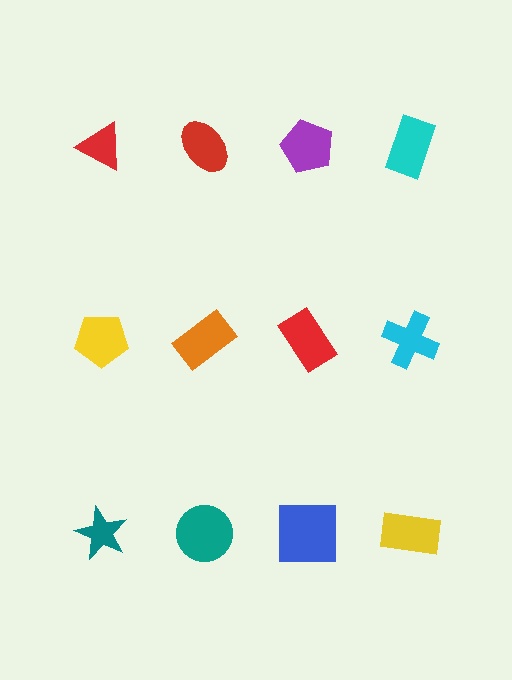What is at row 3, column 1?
A teal star.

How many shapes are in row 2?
4 shapes.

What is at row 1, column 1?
A red triangle.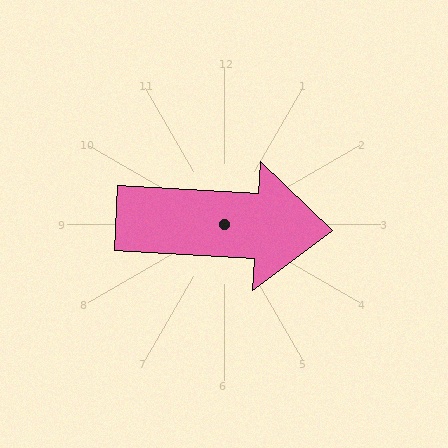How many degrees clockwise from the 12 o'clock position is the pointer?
Approximately 93 degrees.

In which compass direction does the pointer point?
East.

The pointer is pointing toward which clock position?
Roughly 3 o'clock.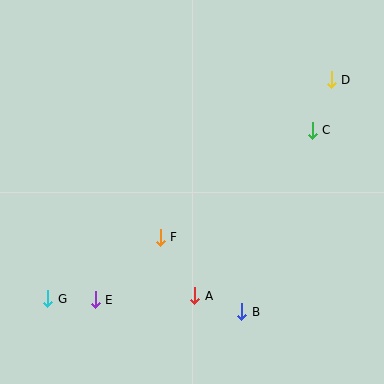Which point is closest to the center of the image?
Point F at (160, 237) is closest to the center.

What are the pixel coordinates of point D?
Point D is at (331, 80).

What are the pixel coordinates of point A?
Point A is at (195, 296).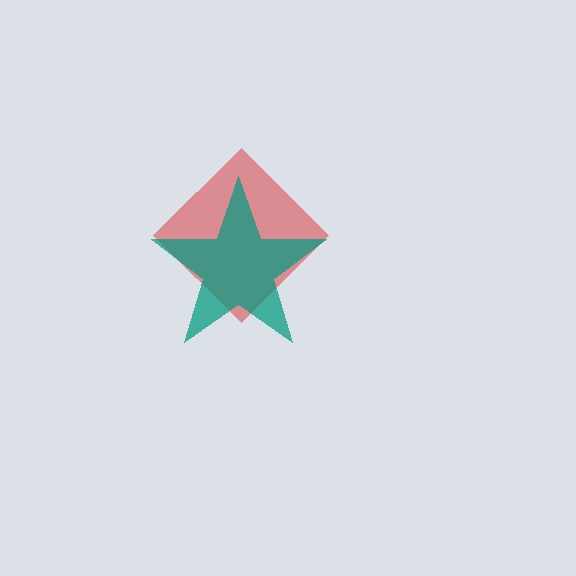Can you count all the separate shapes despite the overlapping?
Yes, there are 2 separate shapes.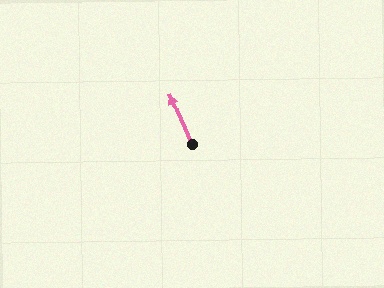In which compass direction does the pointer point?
Northwest.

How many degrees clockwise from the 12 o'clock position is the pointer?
Approximately 336 degrees.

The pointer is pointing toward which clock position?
Roughly 11 o'clock.